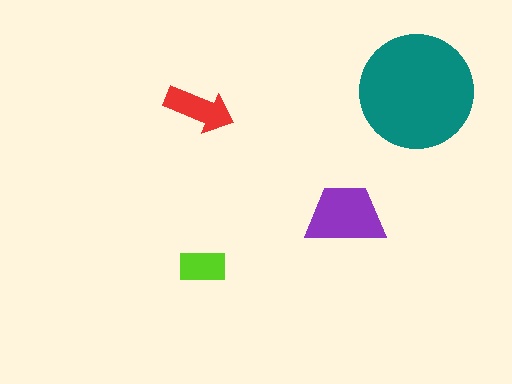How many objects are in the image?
There are 4 objects in the image.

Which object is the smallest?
The lime rectangle.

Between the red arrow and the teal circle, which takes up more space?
The teal circle.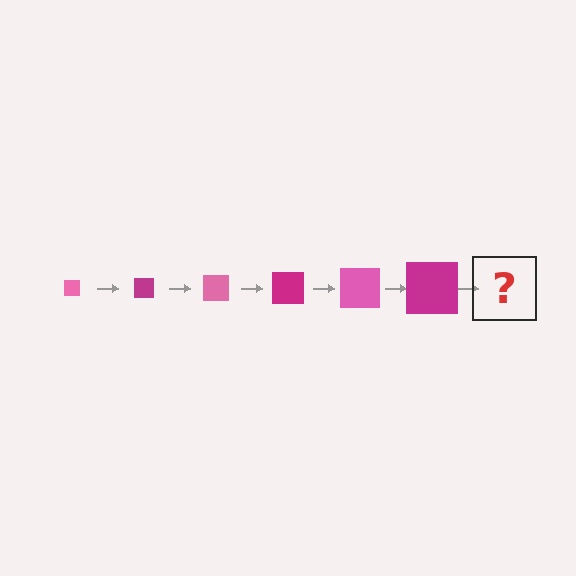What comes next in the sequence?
The next element should be a pink square, larger than the previous one.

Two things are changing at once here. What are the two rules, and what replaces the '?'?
The two rules are that the square grows larger each step and the color cycles through pink and magenta. The '?' should be a pink square, larger than the previous one.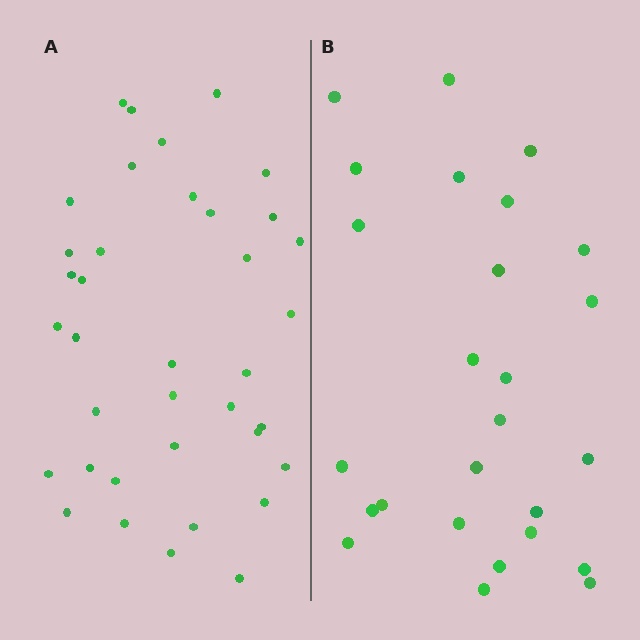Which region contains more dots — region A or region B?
Region A (the left region) has more dots.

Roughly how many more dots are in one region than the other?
Region A has roughly 12 or so more dots than region B.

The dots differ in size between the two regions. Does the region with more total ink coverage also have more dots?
No. Region B has more total ink coverage because its dots are larger, but region A actually contains more individual dots. Total area can be misleading — the number of items is what matters here.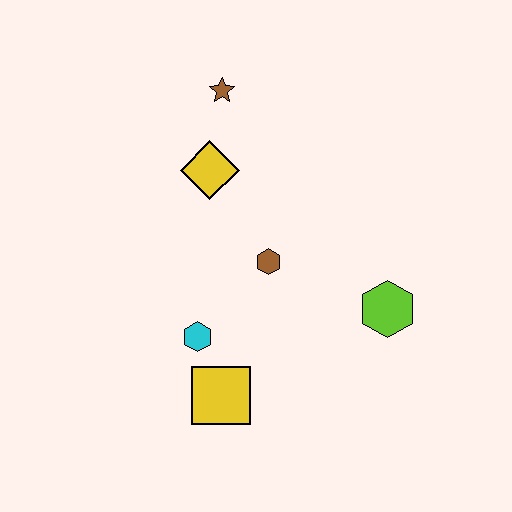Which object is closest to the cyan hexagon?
The yellow square is closest to the cyan hexagon.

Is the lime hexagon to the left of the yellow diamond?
No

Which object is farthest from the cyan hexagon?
The brown star is farthest from the cyan hexagon.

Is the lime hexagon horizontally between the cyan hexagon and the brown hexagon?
No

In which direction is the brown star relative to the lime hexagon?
The brown star is above the lime hexagon.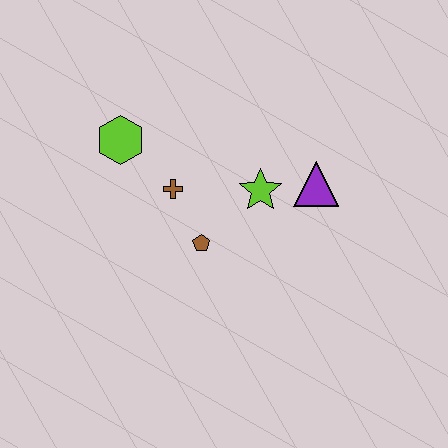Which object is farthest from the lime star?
The lime hexagon is farthest from the lime star.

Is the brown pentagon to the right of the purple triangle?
No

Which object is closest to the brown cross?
The brown pentagon is closest to the brown cross.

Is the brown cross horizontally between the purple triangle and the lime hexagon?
Yes